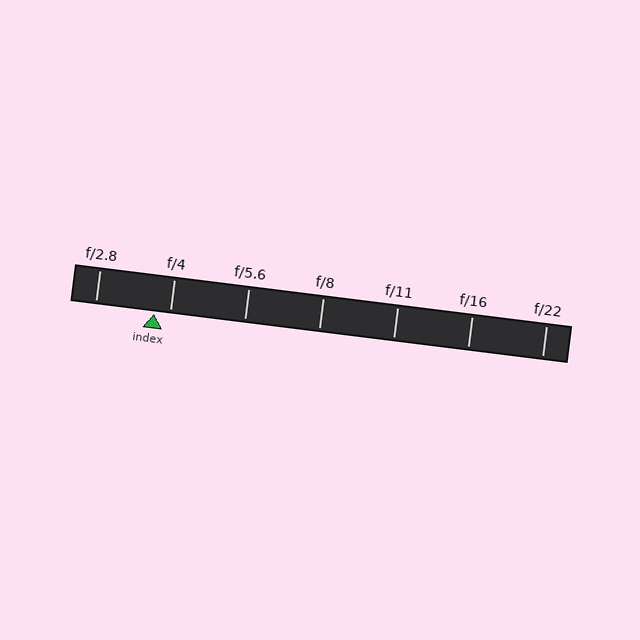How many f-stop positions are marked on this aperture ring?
There are 7 f-stop positions marked.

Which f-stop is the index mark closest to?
The index mark is closest to f/4.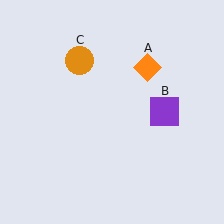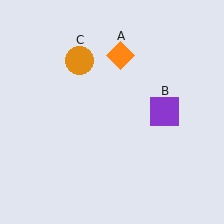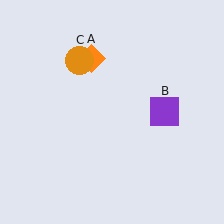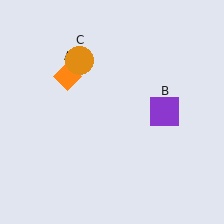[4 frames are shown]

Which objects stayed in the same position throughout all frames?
Purple square (object B) and orange circle (object C) remained stationary.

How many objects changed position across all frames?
1 object changed position: orange diamond (object A).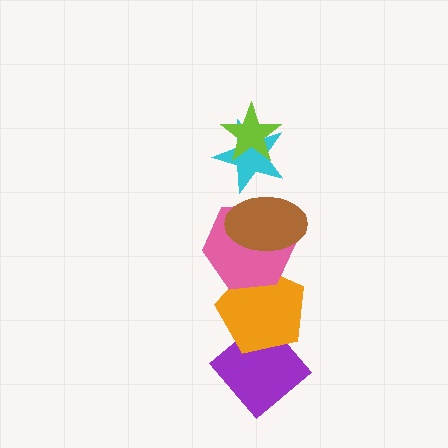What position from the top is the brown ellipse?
The brown ellipse is 3rd from the top.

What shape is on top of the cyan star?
The lime star is on top of the cyan star.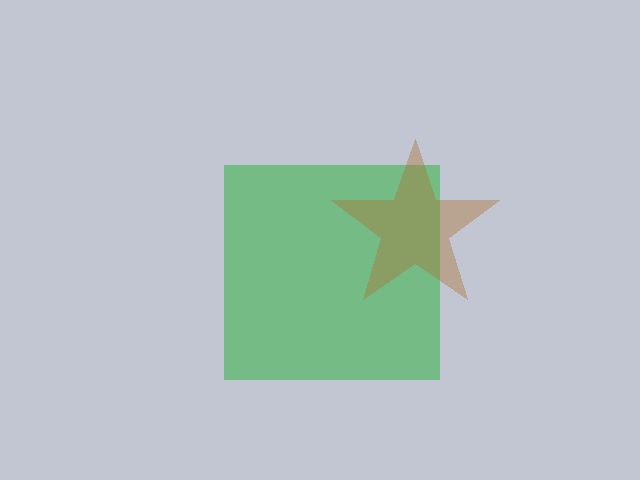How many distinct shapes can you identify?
There are 2 distinct shapes: a green square, a brown star.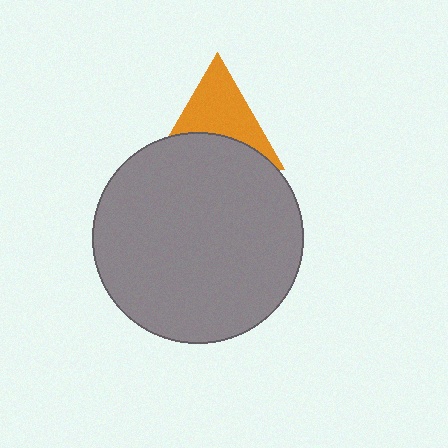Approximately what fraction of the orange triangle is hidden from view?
Roughly 44% of the orange triangle is hidden behind the gray circle.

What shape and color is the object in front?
The object in front is a gray circle.